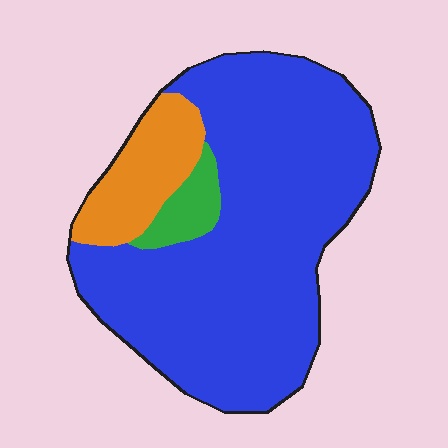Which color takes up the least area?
Green, at roughly 5%.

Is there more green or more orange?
Orange.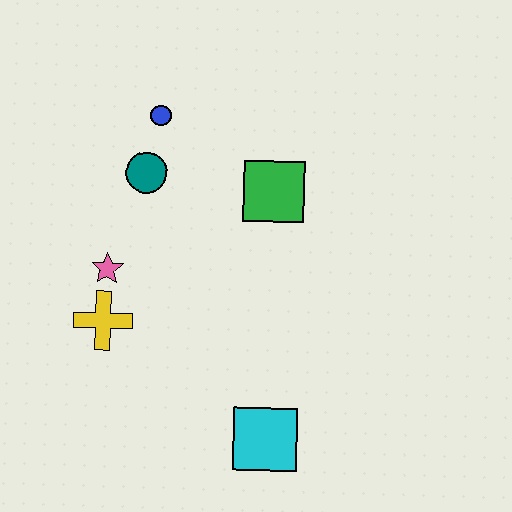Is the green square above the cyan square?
Yes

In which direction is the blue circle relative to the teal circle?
The blue circle is above the teal circle.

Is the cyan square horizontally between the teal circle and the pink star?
No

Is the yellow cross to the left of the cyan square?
Yes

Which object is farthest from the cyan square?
The blue circle is farthest from the cyan square.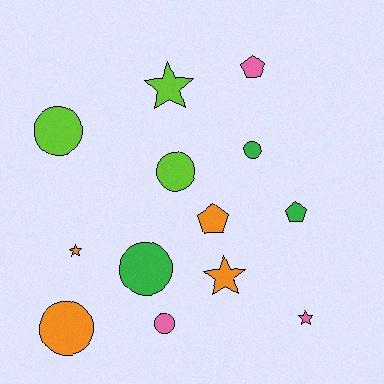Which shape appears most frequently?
Circle, with 6 objects.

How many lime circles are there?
There are 2 lime circles.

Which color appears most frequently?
Orange, with 4 objects.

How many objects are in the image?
There are 13 objects.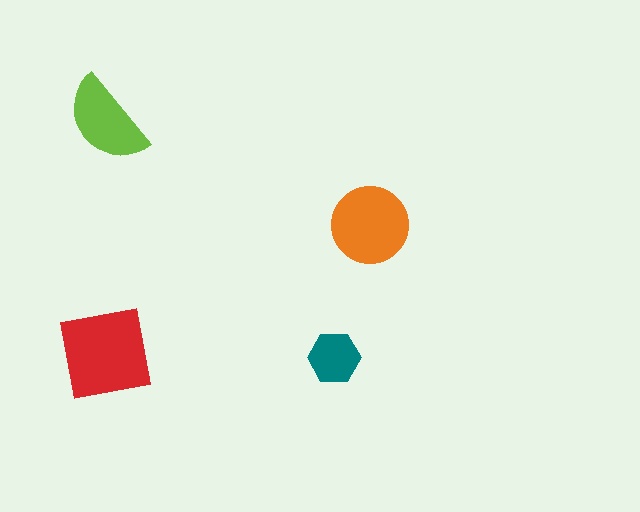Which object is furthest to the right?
The orange circle is rightmost.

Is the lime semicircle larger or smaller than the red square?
Smaller.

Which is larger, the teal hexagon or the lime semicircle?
The lime semicircle.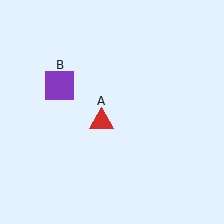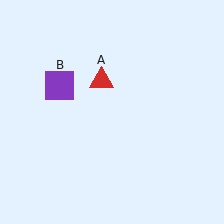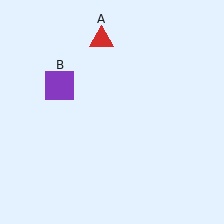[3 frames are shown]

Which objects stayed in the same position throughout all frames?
Purple square (object B) remained stationary.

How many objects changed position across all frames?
1 object changed position: red triangle (object A).